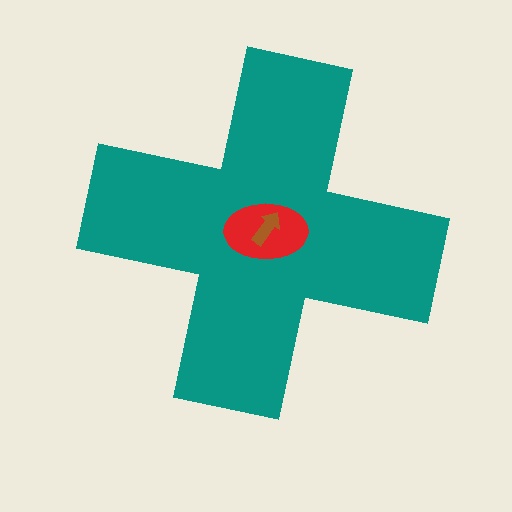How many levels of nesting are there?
3.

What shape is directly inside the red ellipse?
The brown arrow.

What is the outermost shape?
The teal cross.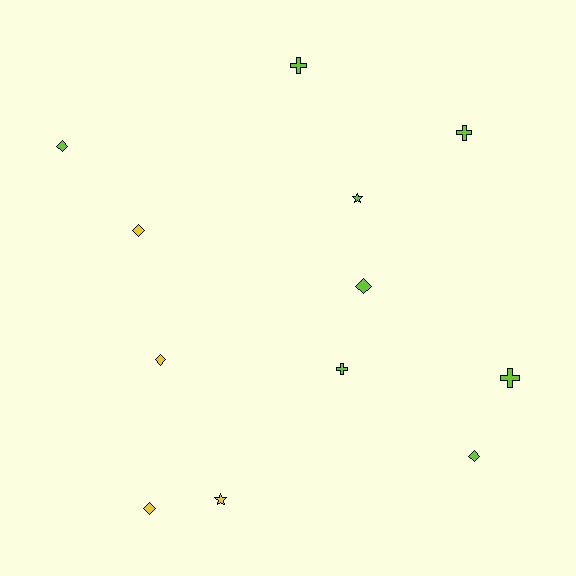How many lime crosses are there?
There are 4 lime crosses.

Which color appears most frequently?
Lime, with 8 objects.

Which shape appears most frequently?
Diamond, with 6 objects.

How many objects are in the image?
There are 12 objects.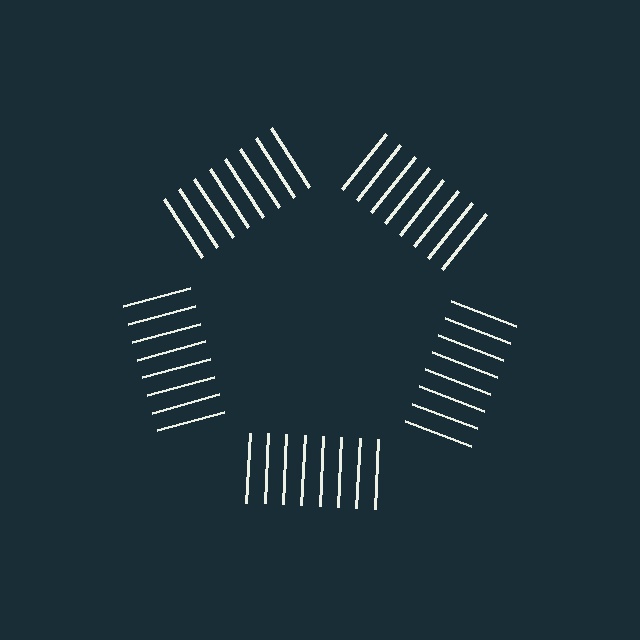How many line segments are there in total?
40 — 8 along each of the 5 edges.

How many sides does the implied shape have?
5 sides — the line-ends trace a pentagon.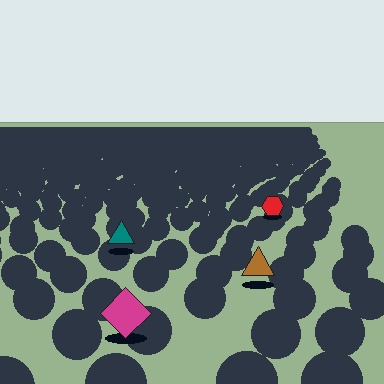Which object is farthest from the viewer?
The red hexagon is farthest from the viewer. It appears smaller and the ground texture around it is denser.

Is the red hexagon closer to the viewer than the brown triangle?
No. The brown triangle is closer — you can tell from the texture gradient: the ground texture is coarser near it.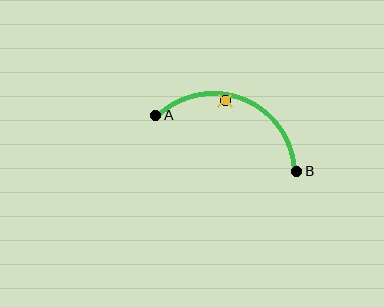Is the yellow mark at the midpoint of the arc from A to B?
No — the yellow mark does not lie on the arc at all. It sits slightly inside the curve.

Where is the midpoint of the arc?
The arc midpoint is the point on the curve farthest from the straight line joining A and B. It sits above that line.